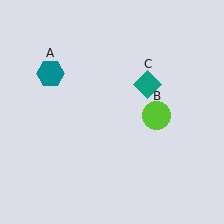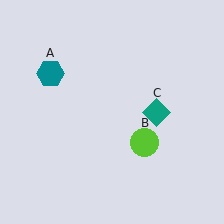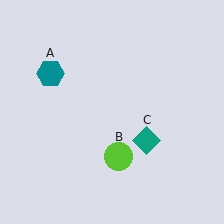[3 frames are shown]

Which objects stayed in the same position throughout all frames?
Teal hexagon (object A) remained stationary.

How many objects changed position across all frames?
2 objects changed position: lime circle (object B), teal diamond (object C).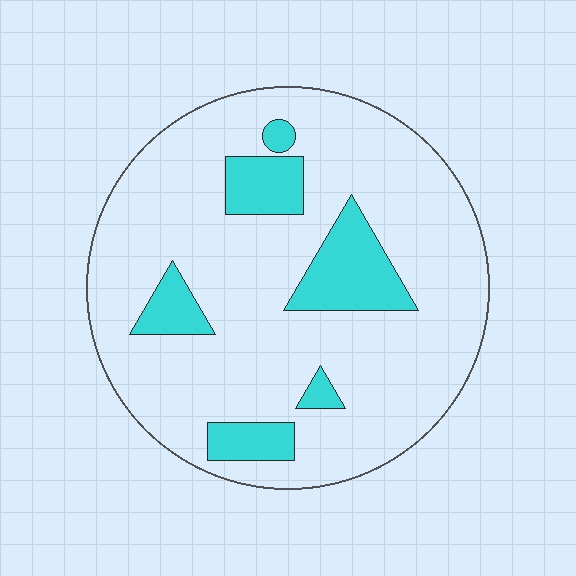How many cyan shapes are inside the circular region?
6.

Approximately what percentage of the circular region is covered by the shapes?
Approximately 15%.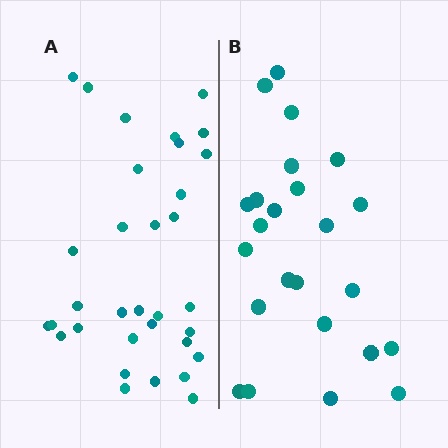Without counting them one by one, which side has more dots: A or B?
Region A (the left region) has more dots.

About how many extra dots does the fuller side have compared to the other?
Region A has roughly 8 or so more dots than region B.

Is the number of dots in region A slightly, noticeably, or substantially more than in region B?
Region A has noticeably more, but not dramatically so. The ratio is roughly 1.4 to 1.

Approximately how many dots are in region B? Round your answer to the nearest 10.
About 20 dots. (The exact count is 24, which rounds to 20.)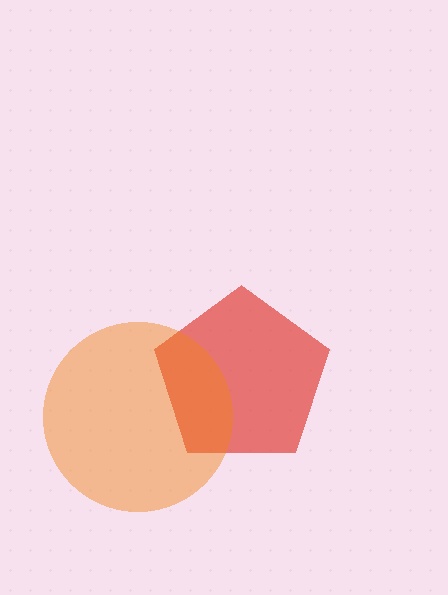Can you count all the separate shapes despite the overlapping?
Yes, there are 2 separate shapes.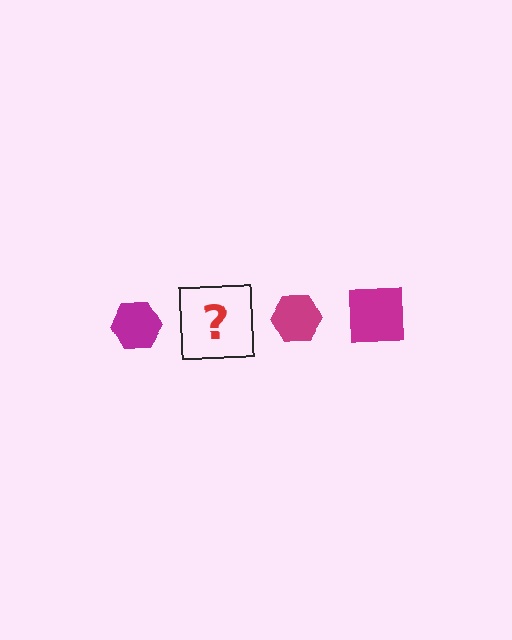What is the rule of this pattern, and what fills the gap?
The rule is that the pattern cycles through hexagon, square shapes in magenta. The gap should be filled with a magenta square.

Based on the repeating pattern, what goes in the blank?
The blank should be a magenta square.